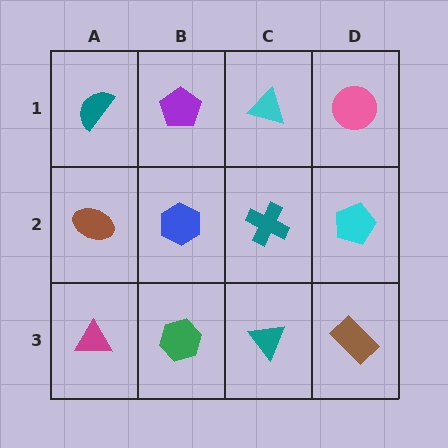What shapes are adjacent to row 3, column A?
A brown ellipse (row 2, column A), a green hexagon (row 3, column B).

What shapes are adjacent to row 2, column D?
A pink circle (row 1, column D), a brown rectangle (row 3, column D), a teal cross (row 2, column C).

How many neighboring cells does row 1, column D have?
2.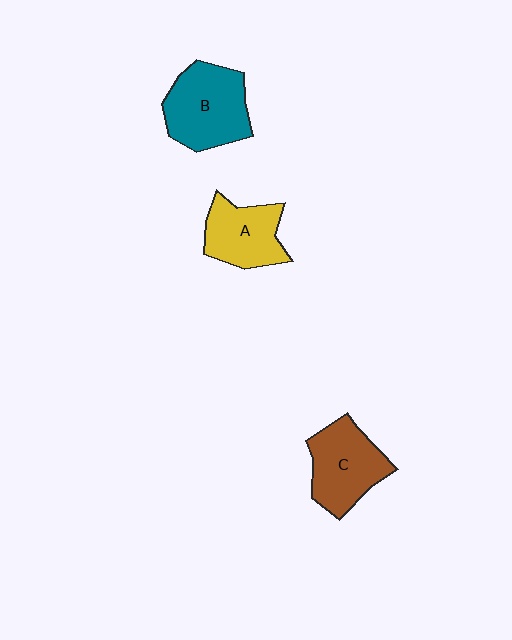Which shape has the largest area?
Shape B (teal).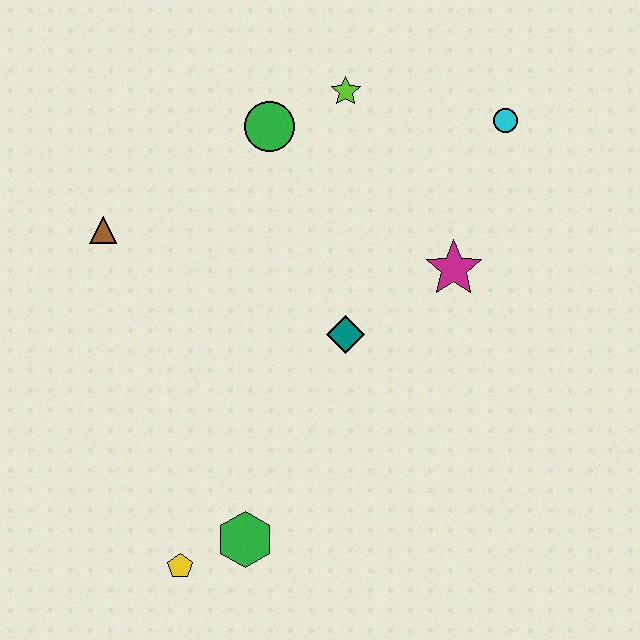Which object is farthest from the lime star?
The yellow pentagon is farthest from the lime star.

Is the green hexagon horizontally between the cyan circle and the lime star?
No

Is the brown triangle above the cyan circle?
No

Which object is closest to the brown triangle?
The green circle is closest to the brown triangle.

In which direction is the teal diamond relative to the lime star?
The teal diamond is below the lime star.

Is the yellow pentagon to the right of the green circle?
No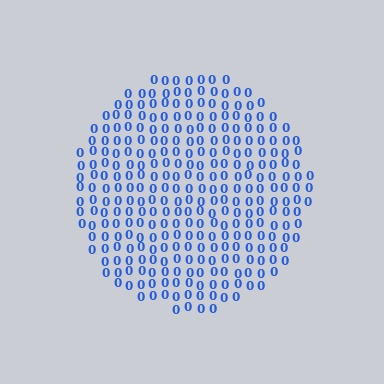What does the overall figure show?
The overall figure shows a circle.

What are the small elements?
The small elements are digit 0's.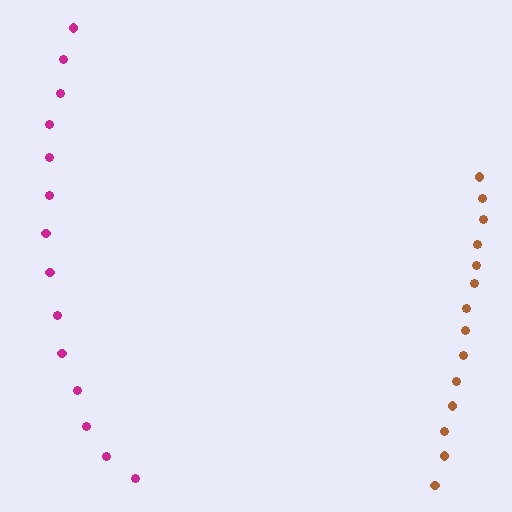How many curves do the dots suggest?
There are 2 distinct paths.